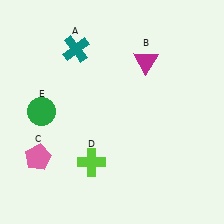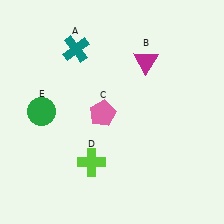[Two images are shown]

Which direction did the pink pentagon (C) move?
The pink pentagon (C) moved right.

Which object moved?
The pink pentagon (C) moved right.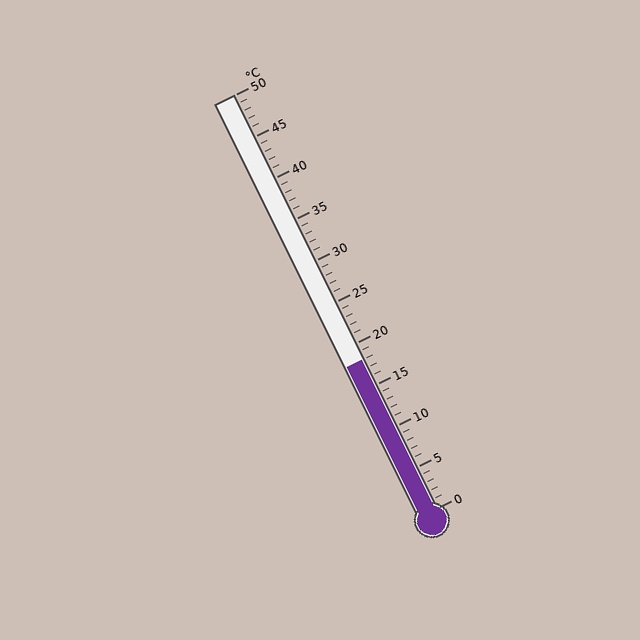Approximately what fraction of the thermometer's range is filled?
The thermometer is filled to approximately 35% of its range.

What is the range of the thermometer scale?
The thermometer scale ranges from 0°C to 50°C.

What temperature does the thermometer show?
The thermometer shows approximately 18°C.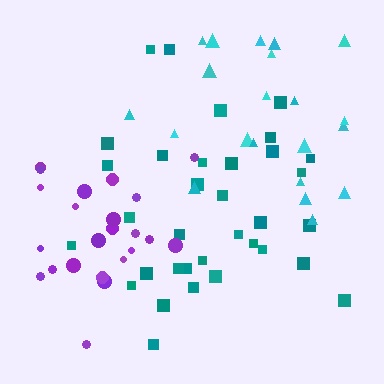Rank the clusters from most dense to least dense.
purple, teal, cyan.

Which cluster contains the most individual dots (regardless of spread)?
Teal (34).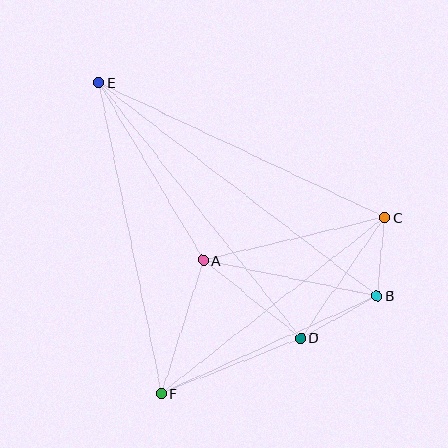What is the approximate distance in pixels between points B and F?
The distance between B and F is approximately 237 pixels.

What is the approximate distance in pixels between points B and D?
The distance between B and D is approximately 88 pixels.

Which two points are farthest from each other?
Points B and E are farthest from each other.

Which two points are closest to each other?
Points B and C are closest to each other.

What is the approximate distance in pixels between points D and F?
The distance between D and F is approximately 150 pixels.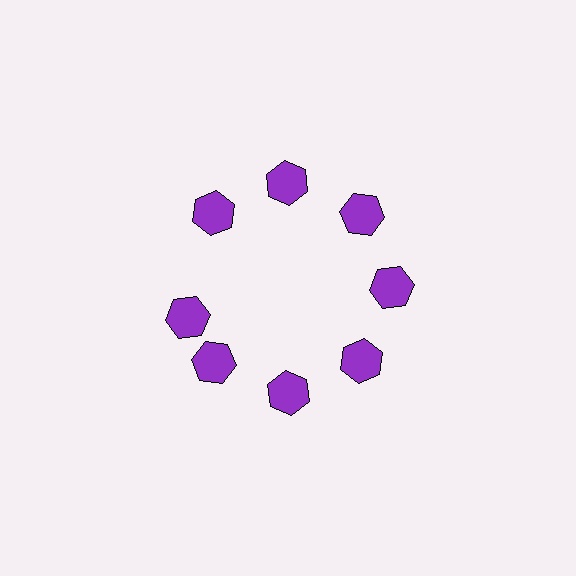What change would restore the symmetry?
The symmetry would be restored by rotating it back into even spacing with its neighbors so that all 8 hexagons sit at equal angles and equal distance from the center.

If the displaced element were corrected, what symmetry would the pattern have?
It would have 8-fold rotational symmetry — the pattern would map onto itself every 45 degrees.